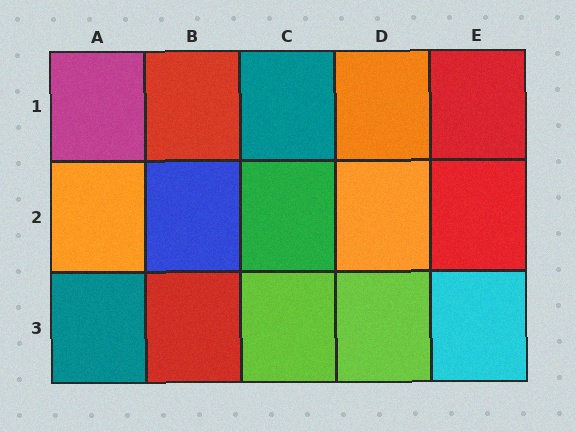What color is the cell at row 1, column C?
Teal.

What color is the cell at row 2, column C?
Green.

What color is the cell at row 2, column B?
Blue.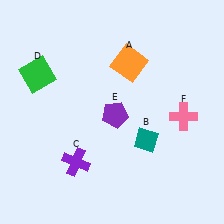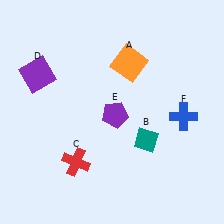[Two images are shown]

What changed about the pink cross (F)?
In Image 1, F is pink. In Image 2, it changed to blue.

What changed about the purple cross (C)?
In Image 1, C is purple. In Image 2, it changed to red.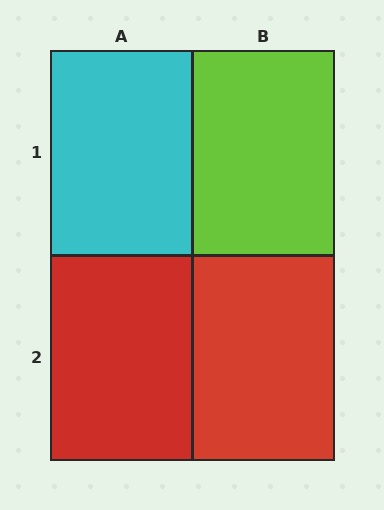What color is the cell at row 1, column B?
Lime.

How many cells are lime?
1 cell is lime.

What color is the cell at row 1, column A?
Cyan.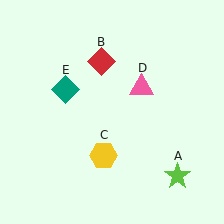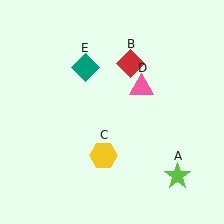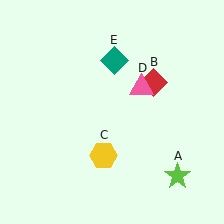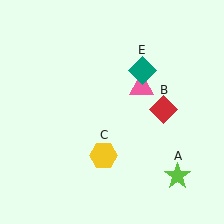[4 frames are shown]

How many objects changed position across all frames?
2 objects changed position: red diamond (object B), teal diamond (object E).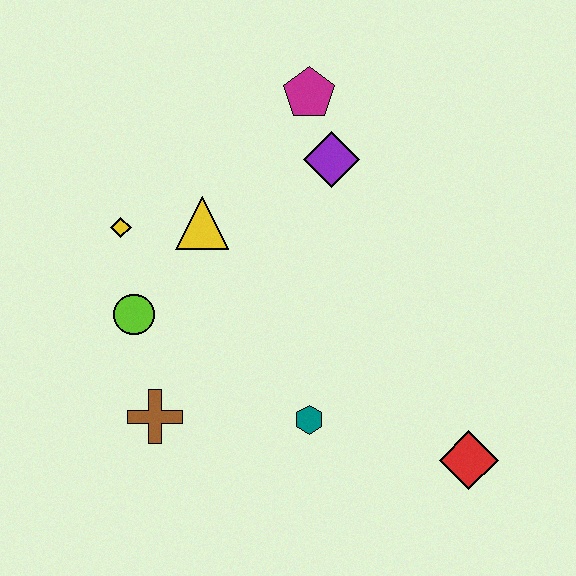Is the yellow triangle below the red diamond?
No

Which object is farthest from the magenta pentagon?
The red diamond is farthest from the magenta pentagon.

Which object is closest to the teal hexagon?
The brown cross is closest to the teal hexagon.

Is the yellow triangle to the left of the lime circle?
No